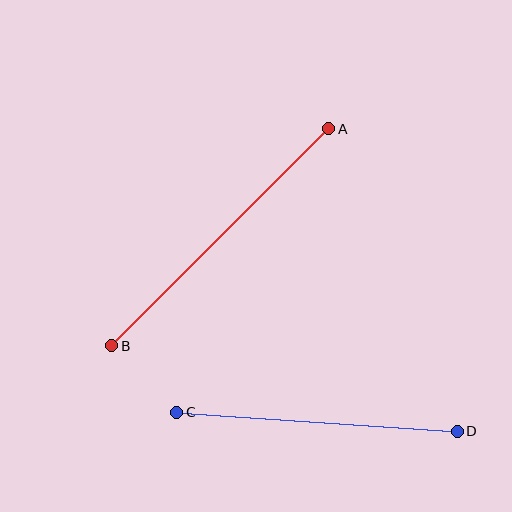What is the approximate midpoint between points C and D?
The midpoint is at approximately (317, 422) pixels.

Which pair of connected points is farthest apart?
Points A and B are farthest apart.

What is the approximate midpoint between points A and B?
The midpoint is at approximately (220, 237) pixels.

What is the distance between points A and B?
The distance is approximately 307 pixels.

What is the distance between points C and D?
The distance is approximately 281 pixels.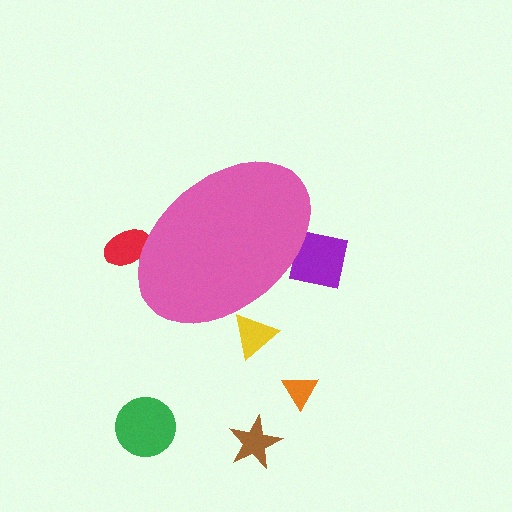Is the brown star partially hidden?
No, the brown star is fully visible.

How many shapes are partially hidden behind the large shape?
3 shapes are partially hidden.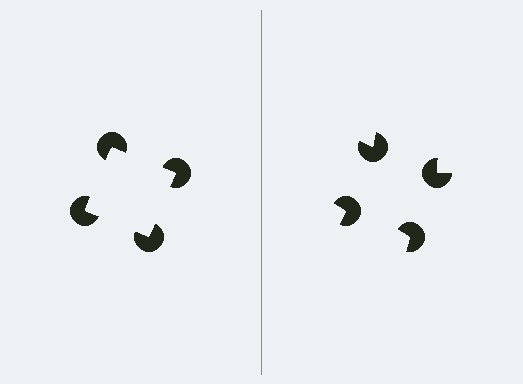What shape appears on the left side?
An illusory square.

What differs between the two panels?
The pac-man discs are positioned identically on both sides; only the wedge orientations differ. On the left they align to a square; on the right they are misaligned.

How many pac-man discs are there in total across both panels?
8 — 4 on each side.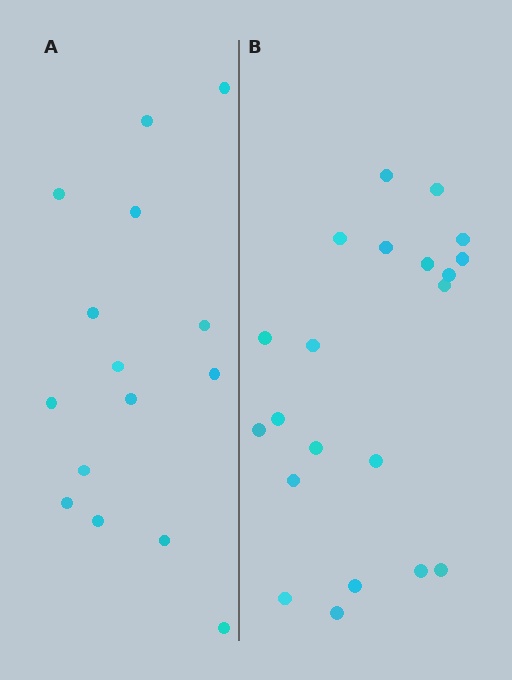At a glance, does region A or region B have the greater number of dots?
Region B (the right region) has more dots.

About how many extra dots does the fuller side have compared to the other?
Region B has about 6 more dots than region A.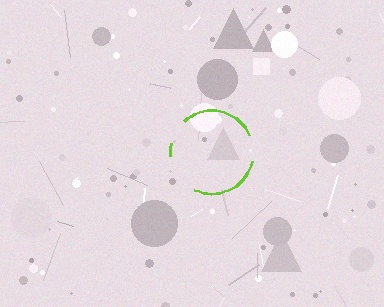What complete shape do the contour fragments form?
The contour fragments form a circle.